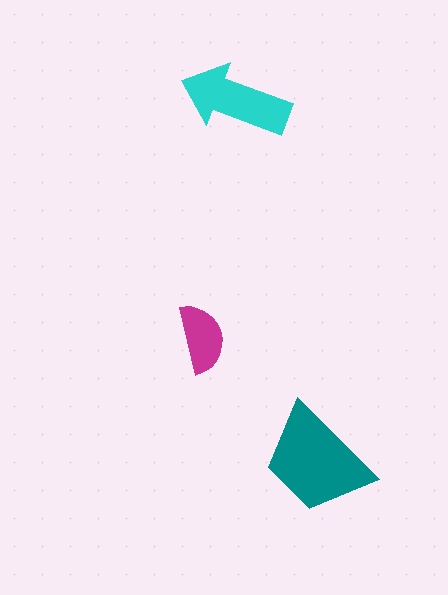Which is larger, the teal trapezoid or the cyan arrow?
The teal trapezoid.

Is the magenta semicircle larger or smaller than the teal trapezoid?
Smaller.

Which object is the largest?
The teal trapezoid.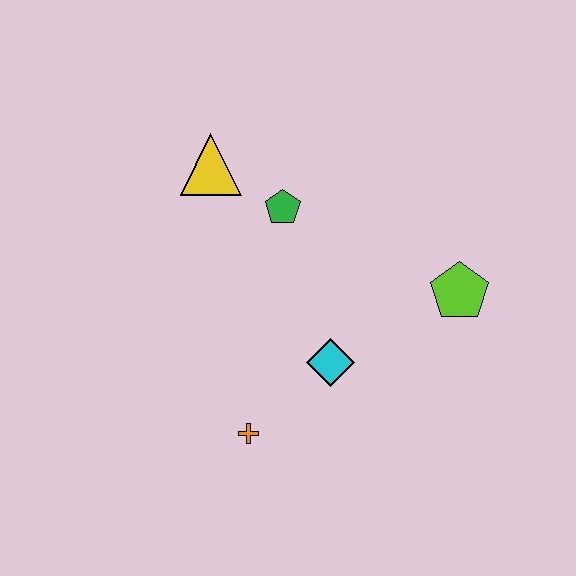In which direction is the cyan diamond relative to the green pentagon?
The cyan diamond is below the green pentagon.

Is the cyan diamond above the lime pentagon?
No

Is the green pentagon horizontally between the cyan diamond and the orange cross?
Yes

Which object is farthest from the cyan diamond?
The yellow triangle is farthest from the cyan diamond.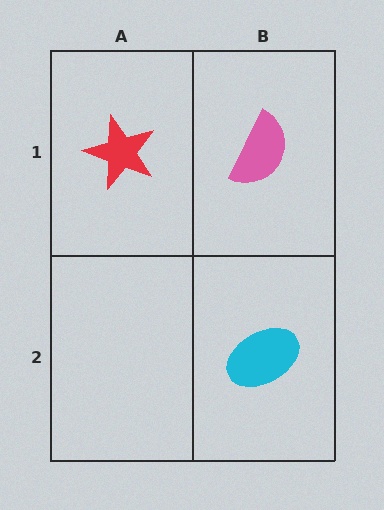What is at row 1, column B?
A pink semicircle.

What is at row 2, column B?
A cyan ellipse.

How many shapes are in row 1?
2 shapes.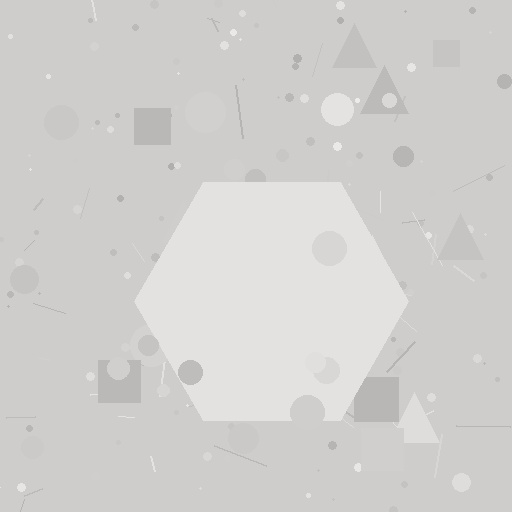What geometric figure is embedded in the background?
A hexagon is embedded in the background.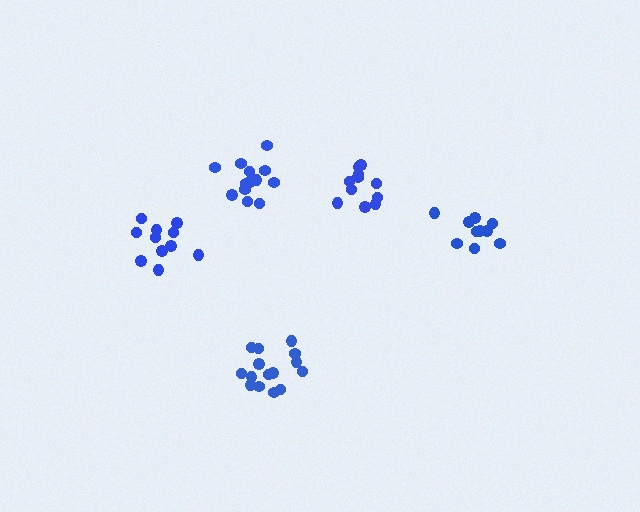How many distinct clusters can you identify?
There are 5 distinct clusters.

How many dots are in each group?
Group 1: 10 dots, Group 2: 15 dots, Group 3: 11 dots, Group 4: 11 dots, Group 5: 13 dots (60 total).